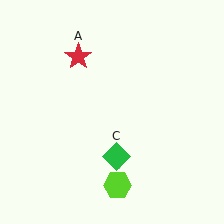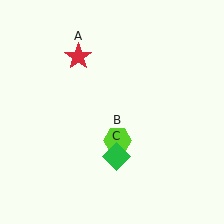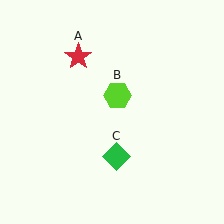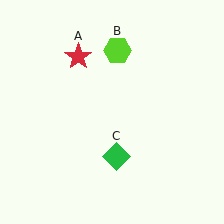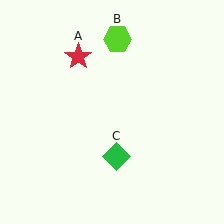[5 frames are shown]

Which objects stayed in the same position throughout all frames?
Red star (object A) and green diamond (object C) remained stationary.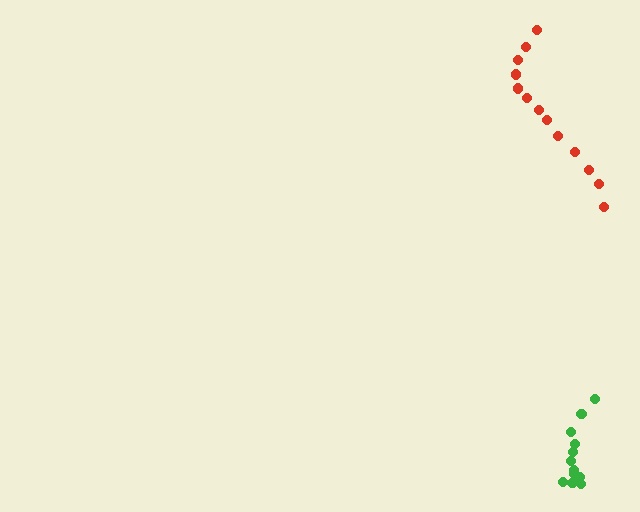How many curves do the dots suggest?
There are 2 distinct paths.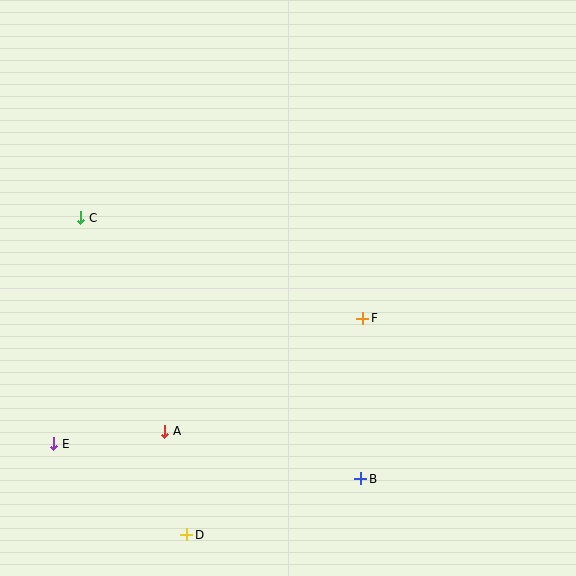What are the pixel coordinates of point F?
Point F is at (363, 318).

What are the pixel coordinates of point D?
Point D is at (187, 535).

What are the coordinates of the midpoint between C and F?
The midpoint between C and F is at (222, 268).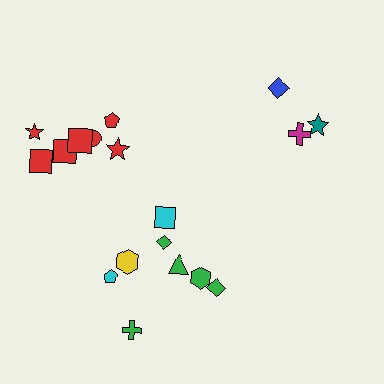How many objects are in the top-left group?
There are 7 objects.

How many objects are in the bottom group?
There are 8 objects.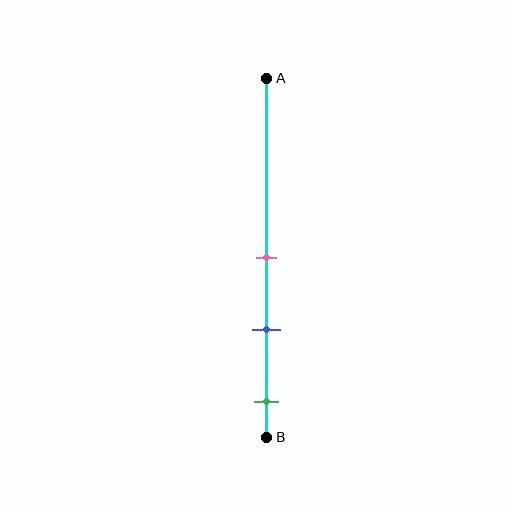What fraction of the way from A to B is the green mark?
The green mark is approximately 90% (0.9) of the way from A to B.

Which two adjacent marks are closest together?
The pink and blue marks are the closest adjacent pair.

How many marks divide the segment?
There are 3 marks dividing the segment.